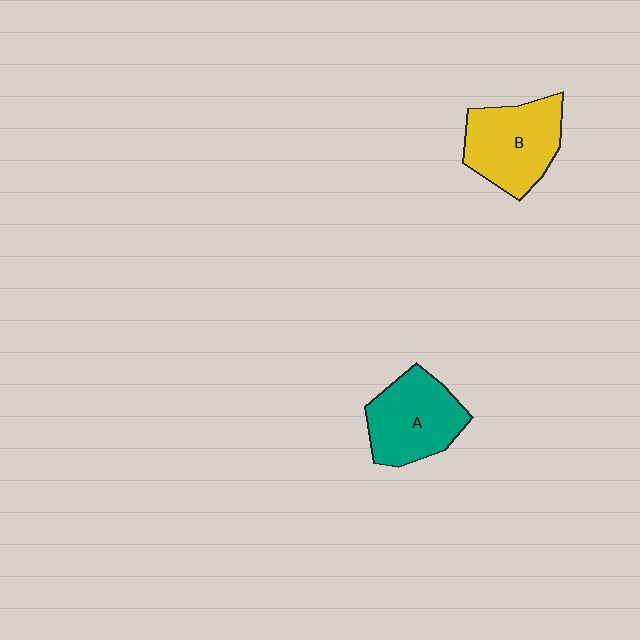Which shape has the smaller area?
Shape A (teal).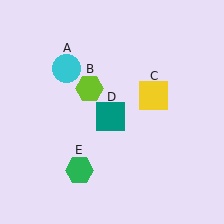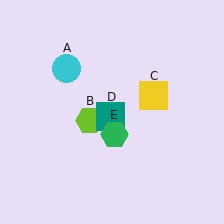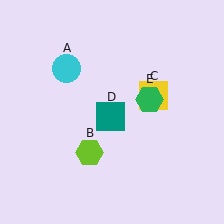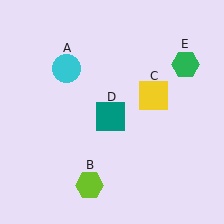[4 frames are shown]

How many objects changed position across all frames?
2 objects changed position: lime hexagon (object B), green hexagon (object E).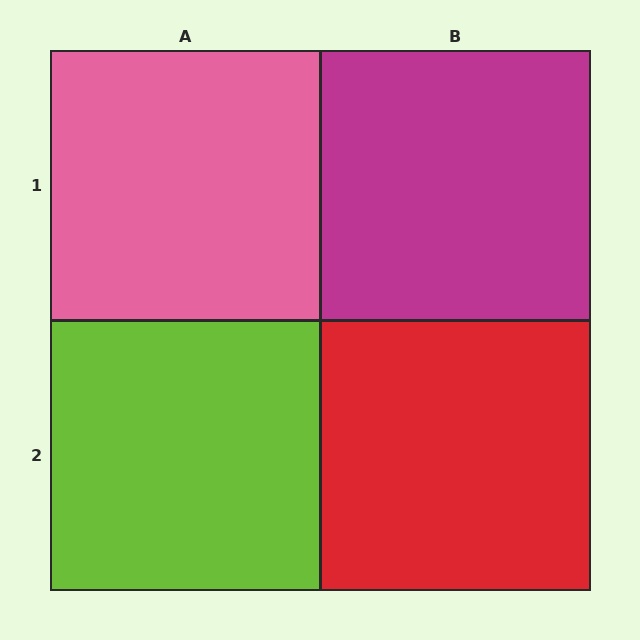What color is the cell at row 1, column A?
Pink.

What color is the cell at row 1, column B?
Magenta.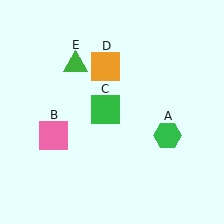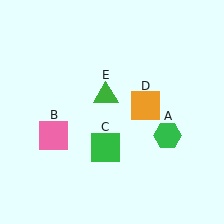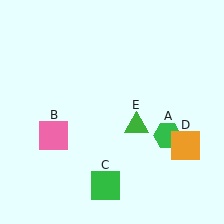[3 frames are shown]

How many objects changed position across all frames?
3 objects changed position: green square (object C), orange square (object D), green triangle (object E).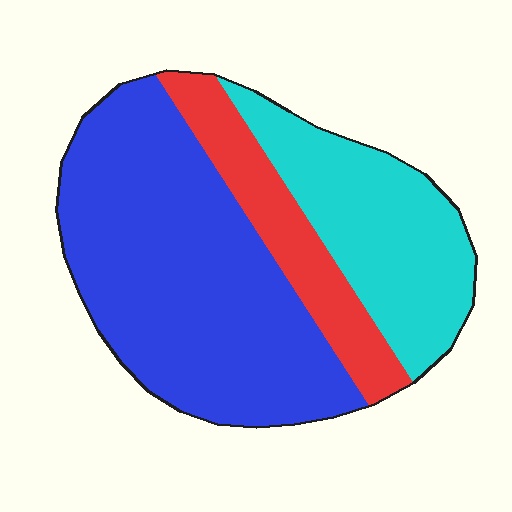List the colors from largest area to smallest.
From largest to smallest: blue, cyan, red.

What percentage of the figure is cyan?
Cyan covers roughly 30% of the figure.